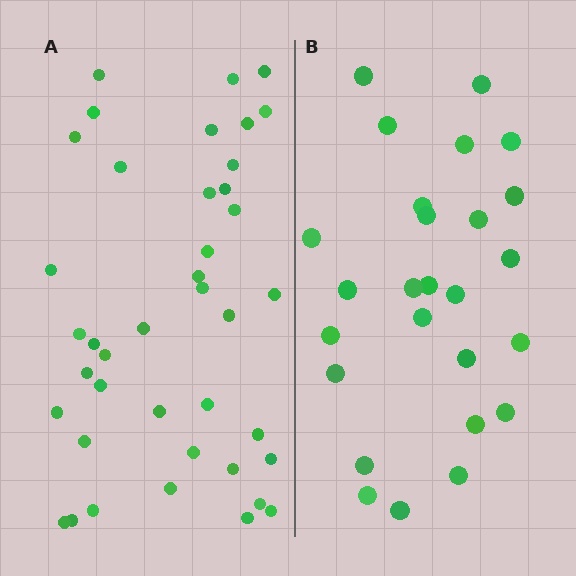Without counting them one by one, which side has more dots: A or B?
Region A (the left region) has more dots.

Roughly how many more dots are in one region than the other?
Region A has approximately 15 more dots than region B.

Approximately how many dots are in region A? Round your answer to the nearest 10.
About 40 dots.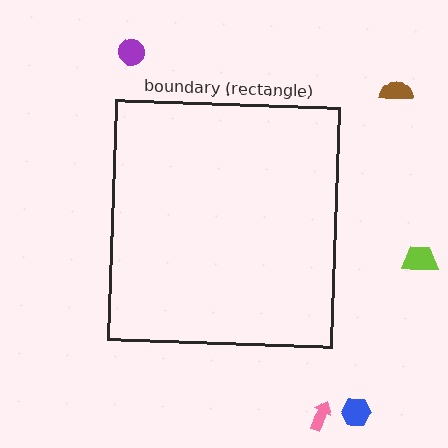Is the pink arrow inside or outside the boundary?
Outside.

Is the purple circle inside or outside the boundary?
Outside.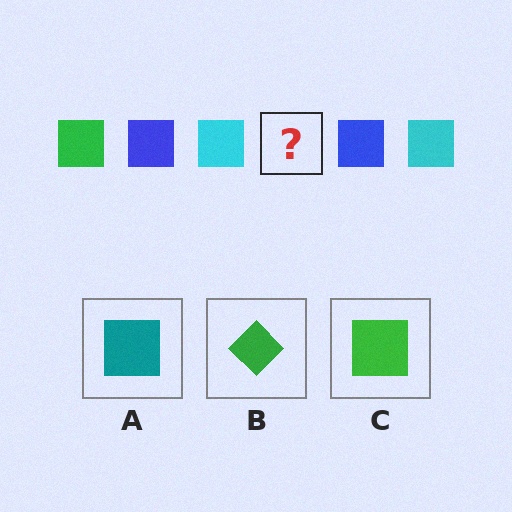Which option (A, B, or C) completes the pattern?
C.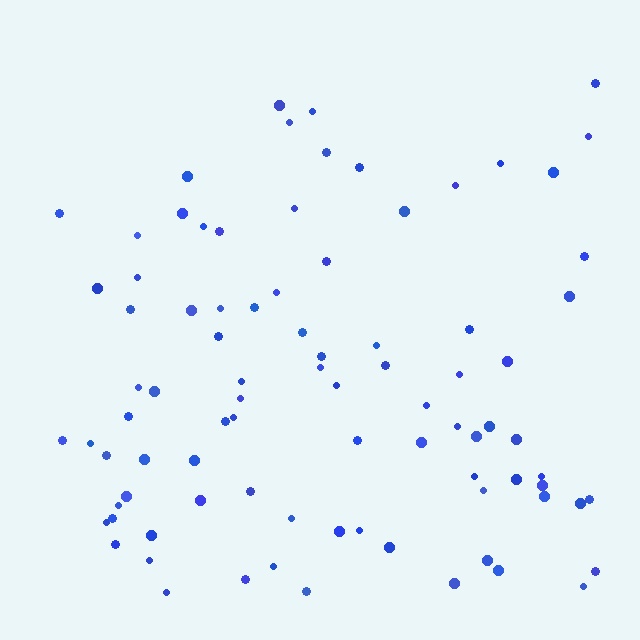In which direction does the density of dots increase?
From top to bottom, with the bottom side densest.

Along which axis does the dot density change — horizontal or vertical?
Vertical.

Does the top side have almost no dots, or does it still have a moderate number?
Still a moderate number, just noticeably fewer than the bottom.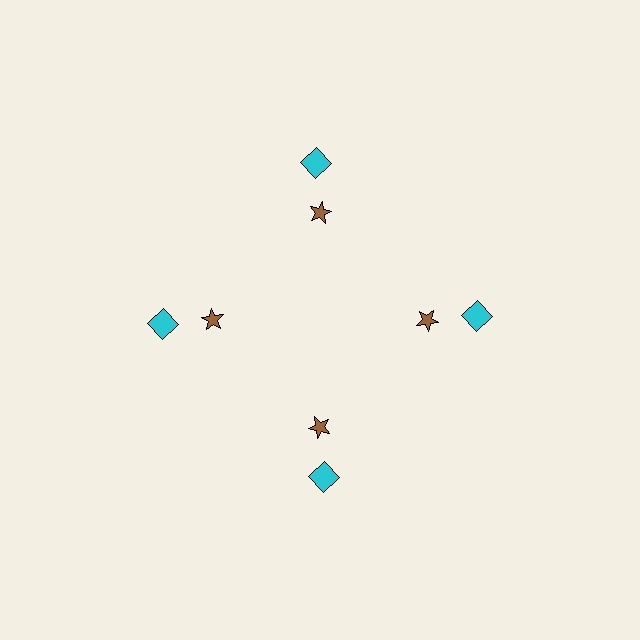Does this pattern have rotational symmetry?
Yes, this pattern has 4-fold rotational symmetry. It looks the same after rotating 90 degrees around the center.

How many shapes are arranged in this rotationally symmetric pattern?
There are 8 shapes, arranged in 4 groups of 2.